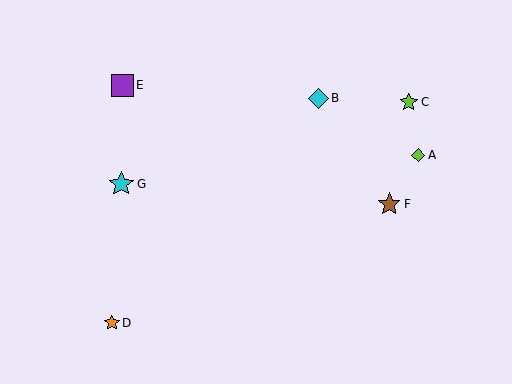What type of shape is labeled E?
Shape E is a purple square.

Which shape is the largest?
The cyan star (labeled G) is the largest.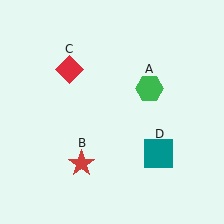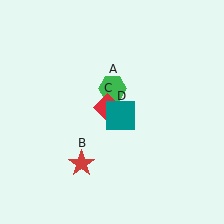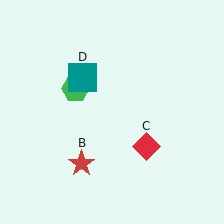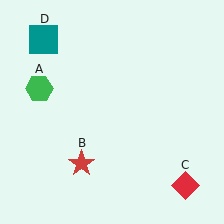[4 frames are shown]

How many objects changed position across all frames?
3 objects changed position: green hexagon (object A), red diamond (object C), teal square (object D).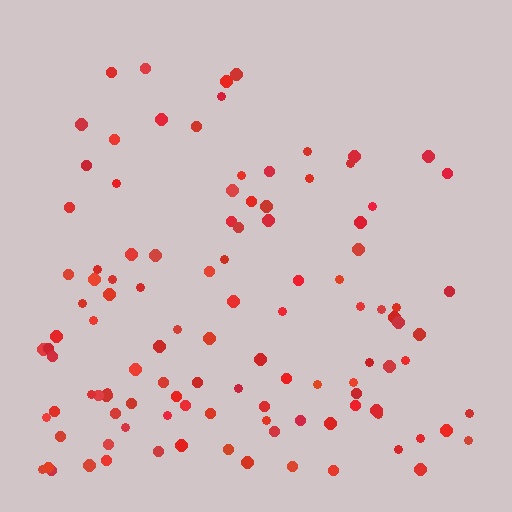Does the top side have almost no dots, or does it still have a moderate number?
Still a moderate number, just noticeably fewer than the bottom.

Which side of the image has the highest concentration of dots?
The bottom.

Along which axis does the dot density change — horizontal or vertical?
Vertical.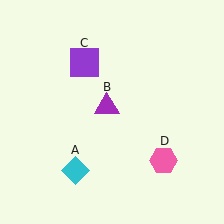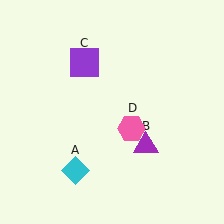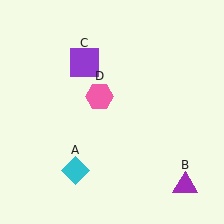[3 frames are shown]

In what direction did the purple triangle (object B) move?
The purple triangle (object B) moved down and to the right.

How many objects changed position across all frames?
2 objects changed position: purple triangle (object B), pink hexagon (object D).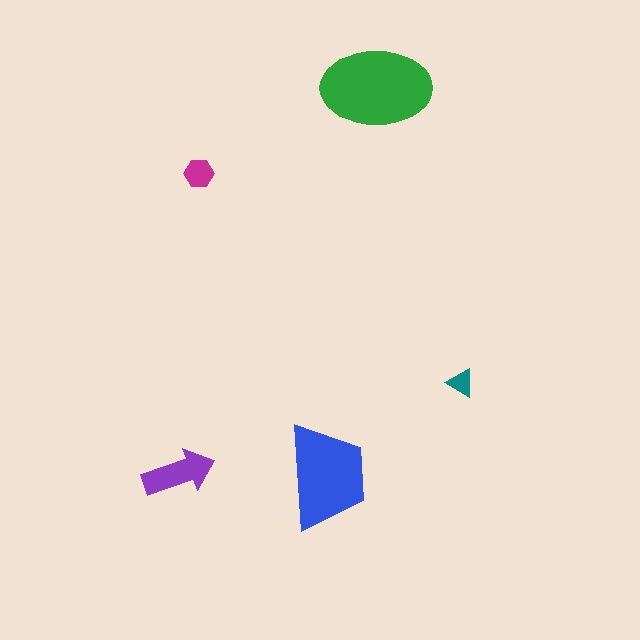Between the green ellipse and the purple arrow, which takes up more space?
The green ellipse.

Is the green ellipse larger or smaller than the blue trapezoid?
Larger.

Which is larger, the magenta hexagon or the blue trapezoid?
The blue trapezoid.